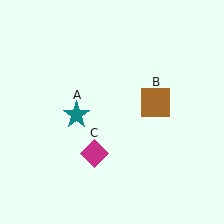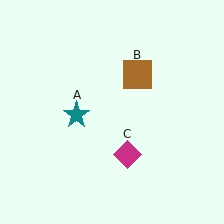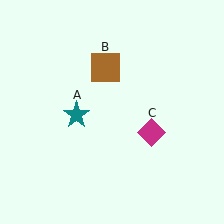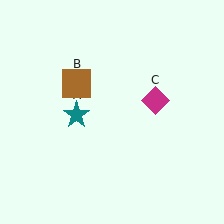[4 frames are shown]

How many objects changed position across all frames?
2 objects changed position: brown square (object B), magenta diamond (object C).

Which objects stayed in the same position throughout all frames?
Teal star (object A) remained stationary.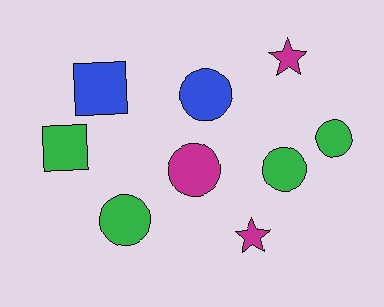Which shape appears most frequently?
Circle, with 5 objects.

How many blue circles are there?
There is 1 blue circle.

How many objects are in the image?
There are 9 objects.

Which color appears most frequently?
Green, with 4 objects.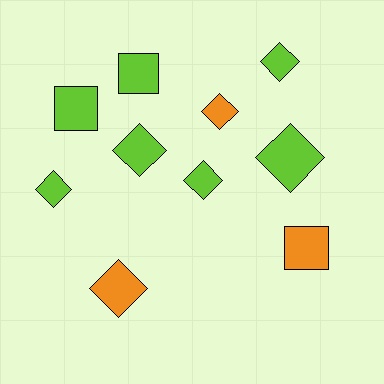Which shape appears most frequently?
Diamond, with 7 objects.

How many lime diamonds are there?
There are 5 lime diamonds.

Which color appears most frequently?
Lime, with 7 objects.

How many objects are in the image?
There are 10 objects.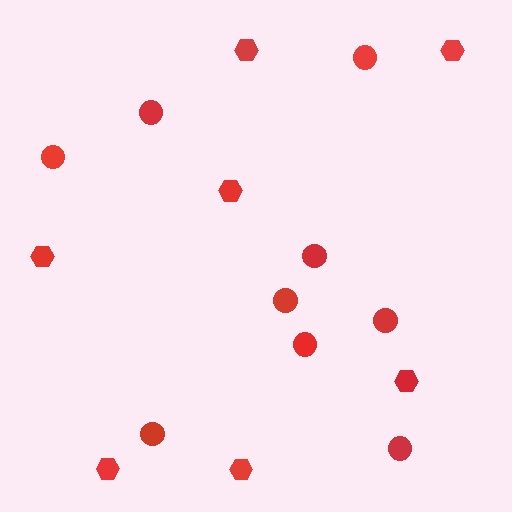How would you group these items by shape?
There are 2 groups: one group of circles (9) and one group of hexagons (7).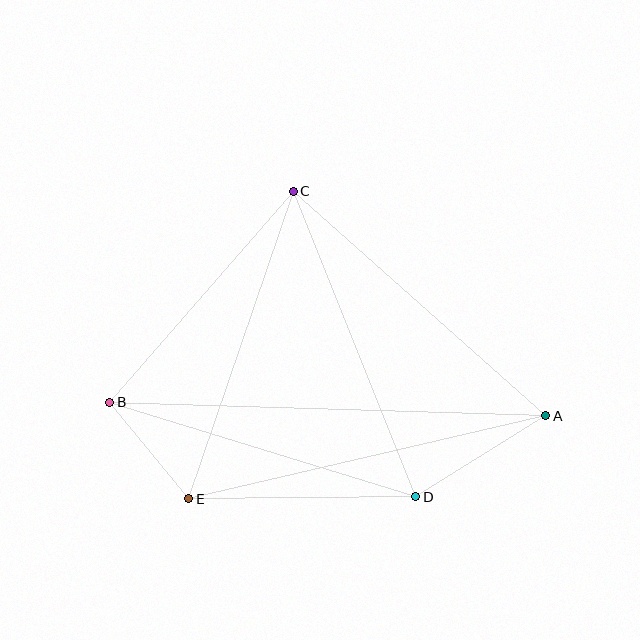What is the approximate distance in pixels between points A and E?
The distance between A and E is approximately 366 pixels.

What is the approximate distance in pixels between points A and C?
The distance between A and C is approximately 338 pixels.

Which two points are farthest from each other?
Points A and B are farthest from each other.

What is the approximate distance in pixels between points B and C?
The distance between B and C is approximately 280 pixels.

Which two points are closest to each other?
Points B and E are closest to each other.